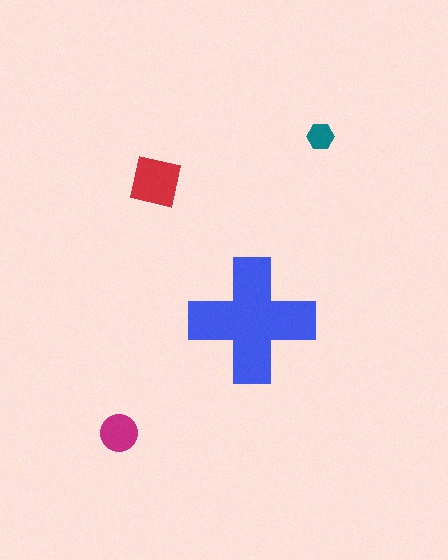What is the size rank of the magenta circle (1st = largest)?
3rd.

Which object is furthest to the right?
The teal hexagon is rightmost.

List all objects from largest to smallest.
The blue cross, the red square, the magenta circle, the teal hexagon.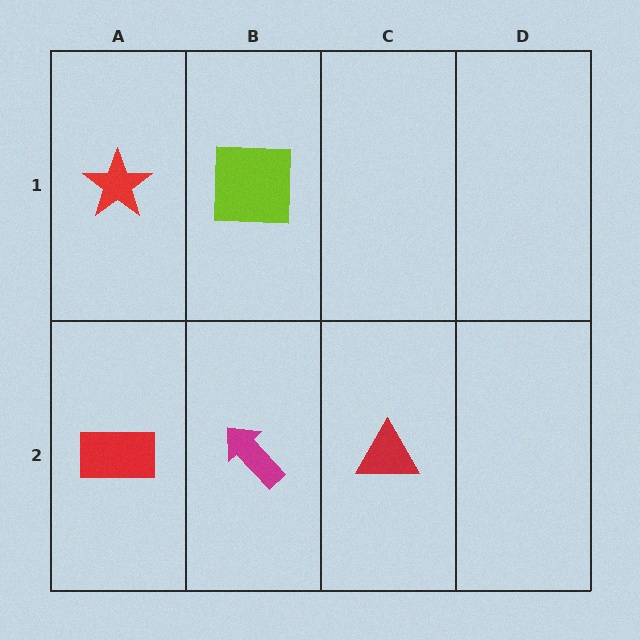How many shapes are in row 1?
2 shapes.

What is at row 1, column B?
A lime square.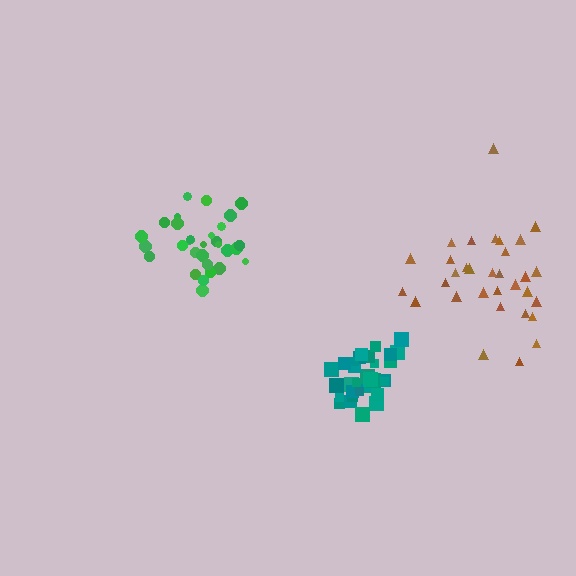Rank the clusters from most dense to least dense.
teal, green, brown.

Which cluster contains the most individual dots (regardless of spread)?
Teal (35).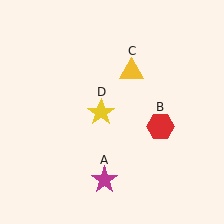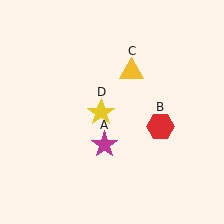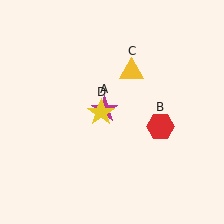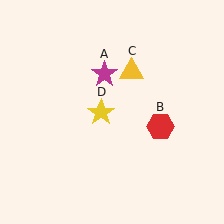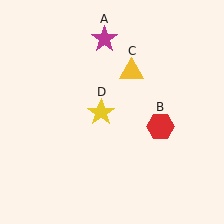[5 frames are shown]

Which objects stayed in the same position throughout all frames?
Red hexagon (object B) and yellow triangle (object C) and yellow star (object D) remained stationary.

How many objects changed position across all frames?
1 object changed position: magenta star (object A).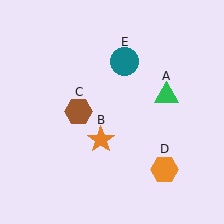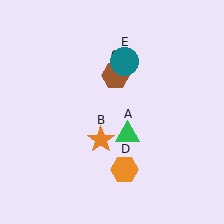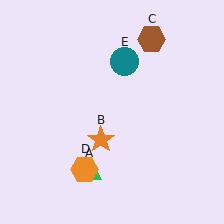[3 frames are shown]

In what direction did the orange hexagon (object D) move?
The orange hexagon (object D) moved left.